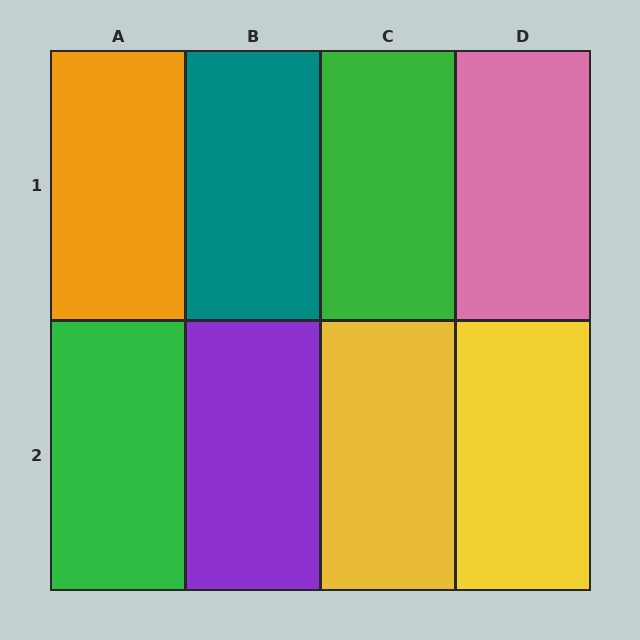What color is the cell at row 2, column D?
Yellow.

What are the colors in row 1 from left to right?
Orange, teal, green, pink.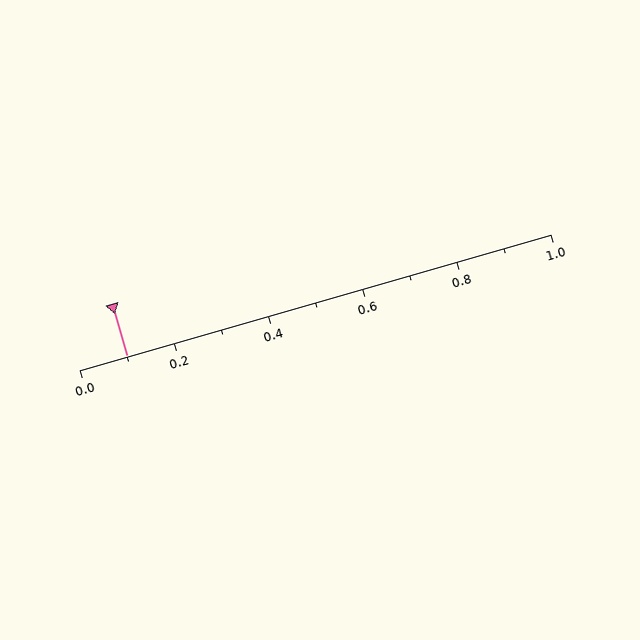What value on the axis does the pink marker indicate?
The marker indicates approximately 0.1.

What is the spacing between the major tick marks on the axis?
The major ticks are spaced 0.2 apart.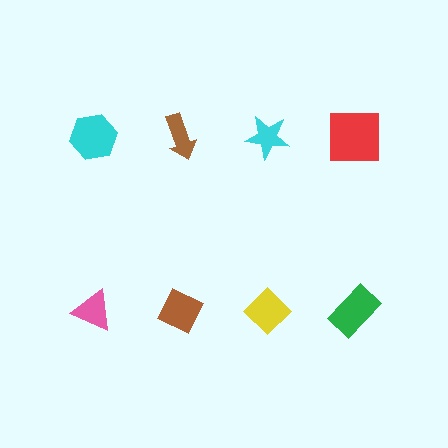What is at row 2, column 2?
A brown diamond.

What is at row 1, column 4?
A red square.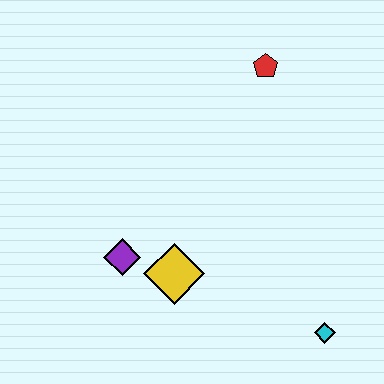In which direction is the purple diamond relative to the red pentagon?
The purple diamond is below the red pentagon.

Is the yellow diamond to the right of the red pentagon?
No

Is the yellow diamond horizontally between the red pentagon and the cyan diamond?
No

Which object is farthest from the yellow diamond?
The red pentagon is farthest from the yellow diamond.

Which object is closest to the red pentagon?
The yellow diamond is closest to the red pentagon.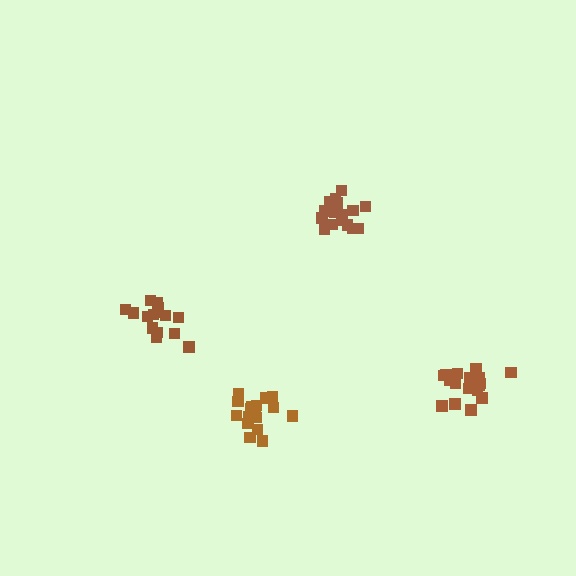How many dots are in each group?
Group 1: 19 dots, Group 2: 20 dots, Group 3: 18 dots, Group 4: 15 dots (72 total).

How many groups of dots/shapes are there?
There are 4 groups.